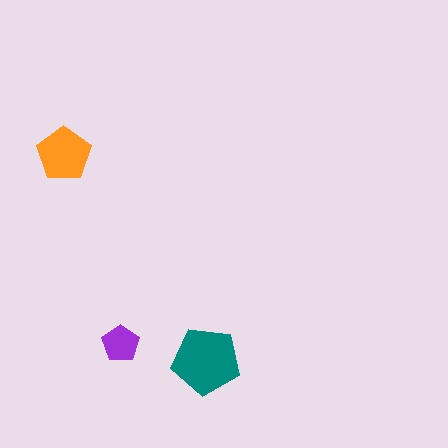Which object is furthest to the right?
The teal pentagon is rightmost.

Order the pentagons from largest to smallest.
the teal one, the orange one, the purple one.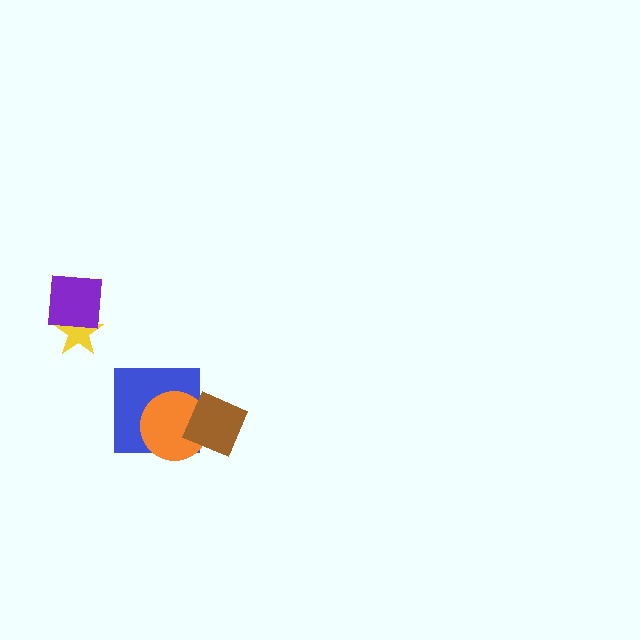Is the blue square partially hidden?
Yes, it is partially covered by another shape.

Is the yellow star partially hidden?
Yes, it is partially covered by another shape.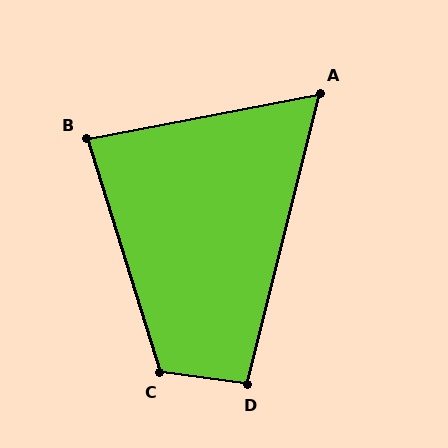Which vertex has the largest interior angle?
C, at approximately 115 degrees.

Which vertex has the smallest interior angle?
A, at approximately 65 degrees.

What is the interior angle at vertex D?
Approximately 96 degrees (obtuse).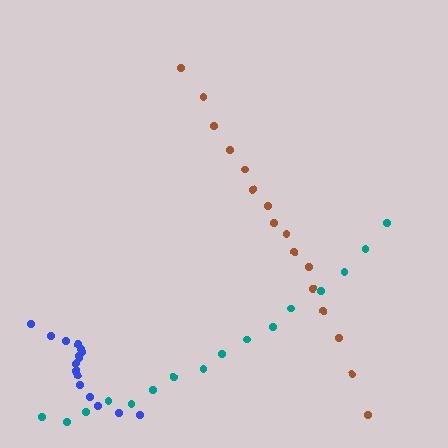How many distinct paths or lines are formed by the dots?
There are 3 distinct paths.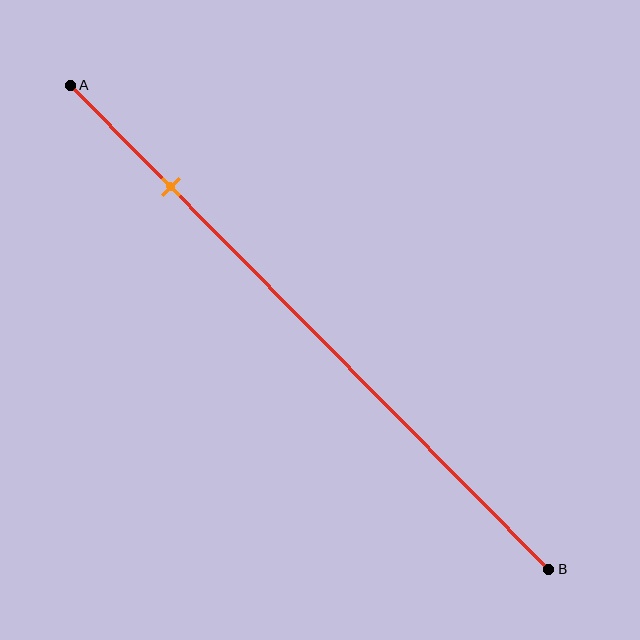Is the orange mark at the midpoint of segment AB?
No, the mark is at about 20% from A, not at the 50% midpoint.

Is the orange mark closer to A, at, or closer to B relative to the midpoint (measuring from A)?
The orange mark is closer to point A than the midpoint of segment AB.